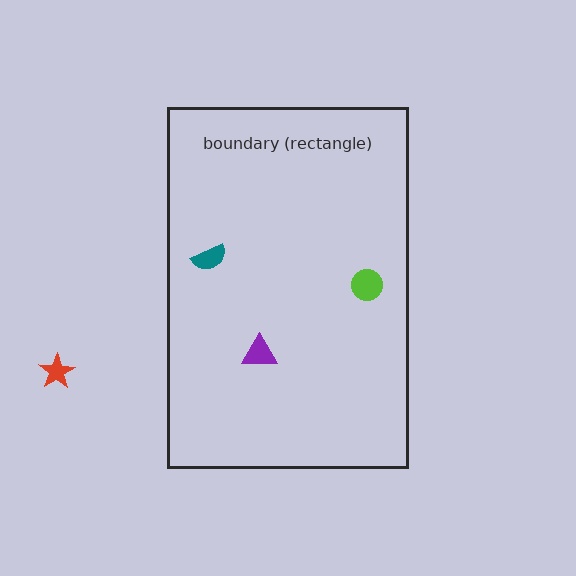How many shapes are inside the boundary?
3 inside, 1 outside.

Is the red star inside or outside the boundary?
Outside.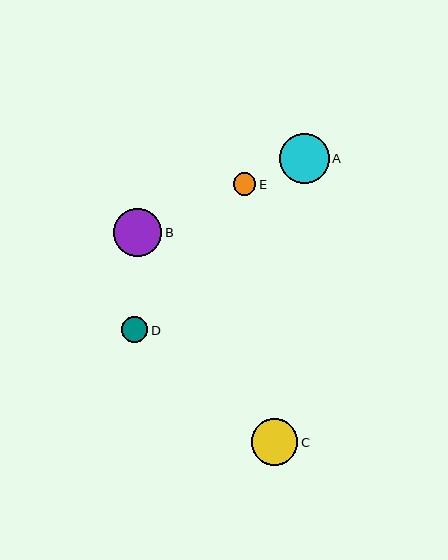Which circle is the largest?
Circle A is the largest with a size of approximately 50 pixels.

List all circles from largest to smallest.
From largest to smallest: A, B, C, D, E.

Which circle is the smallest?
Circle E is the smallest with a size of approximately 22 pixels.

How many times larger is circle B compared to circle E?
Circle B is approximately 2.2 times the size of circle E.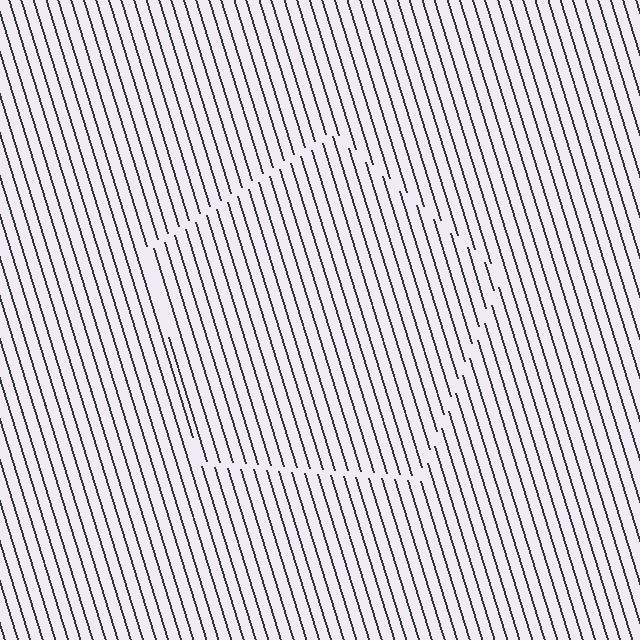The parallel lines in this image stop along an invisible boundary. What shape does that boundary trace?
An illusory pentagon. The interior of the shape contains the same grating, shifted by half a period — the contour is defined by the phase discontinuity where line-ends from the inner and outer gratings abut.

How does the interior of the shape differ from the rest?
The interior of the shape contains the same grating, shifted by half a period — the contour is defined by the phase discontinuity where line-ends from the inner and outer gratings abut.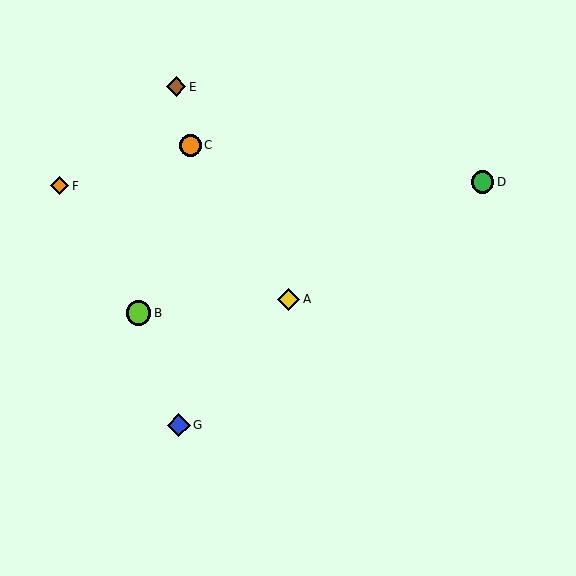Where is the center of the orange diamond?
The center of the orange diamond is at (60, 186).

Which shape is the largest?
The lime circle (labeled B) is the largest.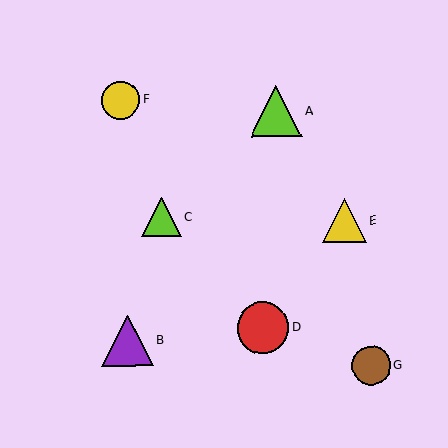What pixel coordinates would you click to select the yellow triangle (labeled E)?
Click at (344, 221) to select the yellow triangle E.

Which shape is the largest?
The red circle (labeled D) is the largest.